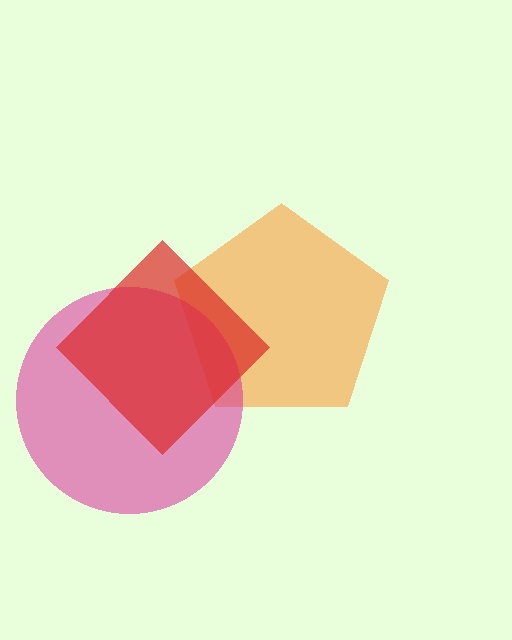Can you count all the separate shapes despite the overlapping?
Yes, there are 3 separate shapes.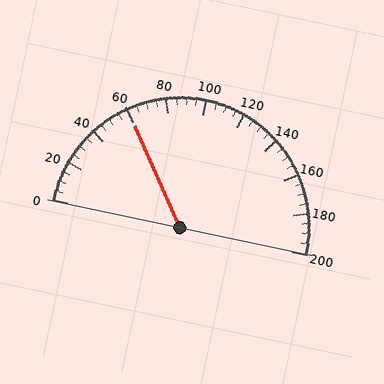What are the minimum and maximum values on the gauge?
The gauge ranges from 0 to 200.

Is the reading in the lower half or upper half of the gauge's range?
The reading is in the lower half of the range (0 to 200).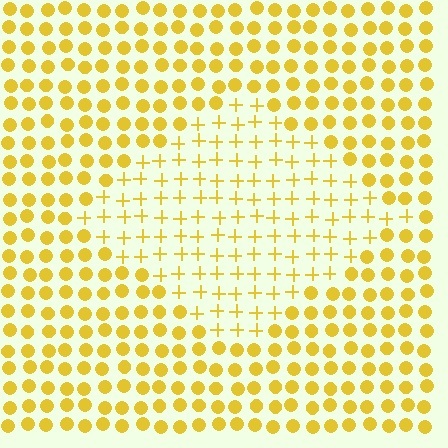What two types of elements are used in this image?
The image uses plus signs inside the diamond region and circles outside it.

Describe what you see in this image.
The image is filled with small yellow elements arranged in a uniform grid. A diamond-shaped region contains plus signs, while the surrounding area contains circles. The boundary is defined purely by the change in element shape.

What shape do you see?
I see a diamond.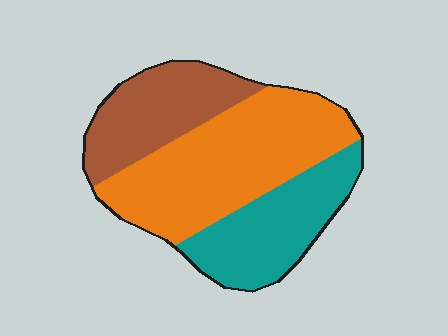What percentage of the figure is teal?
Teal covers around 30% of the figure.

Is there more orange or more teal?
Orange.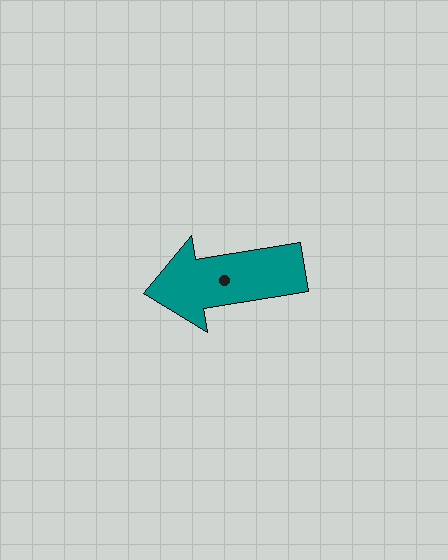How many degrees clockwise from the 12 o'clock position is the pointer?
Approximately 261 degrees.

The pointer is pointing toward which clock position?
Roughly 9 o'clock.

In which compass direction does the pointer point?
West.